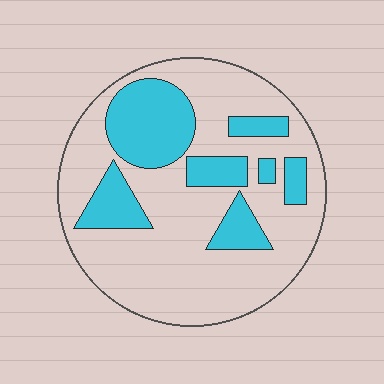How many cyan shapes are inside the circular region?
7.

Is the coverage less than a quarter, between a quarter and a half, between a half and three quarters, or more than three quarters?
Between a quarter and a half.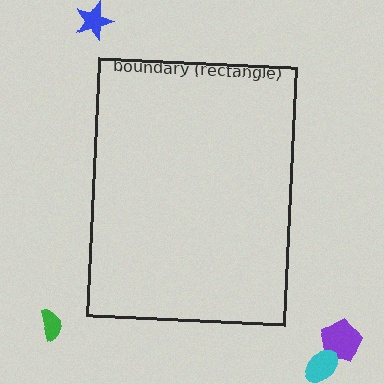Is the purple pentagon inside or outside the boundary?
Outside.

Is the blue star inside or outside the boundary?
Outside.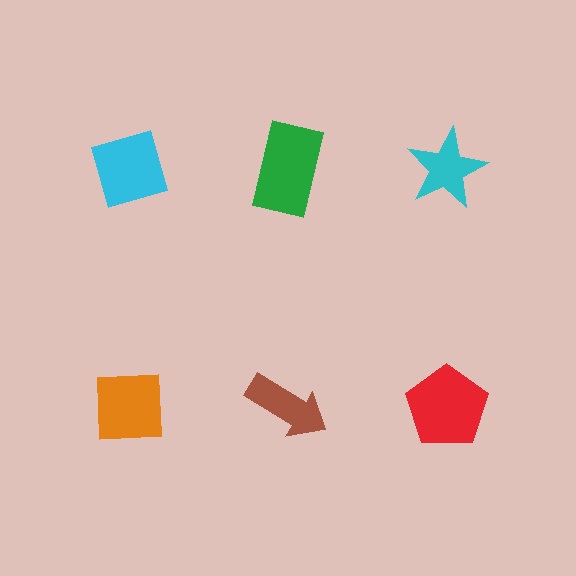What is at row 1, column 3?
A cyan star.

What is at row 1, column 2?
A green rectangle.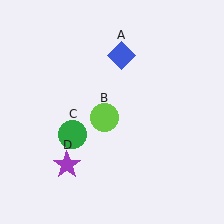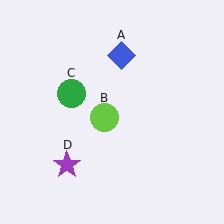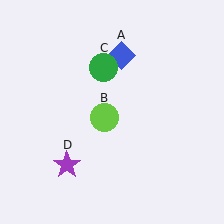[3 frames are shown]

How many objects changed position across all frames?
1 object changed position: green circle (object C).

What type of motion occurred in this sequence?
The green circle (object C) rotated clockwise around the center of the scene.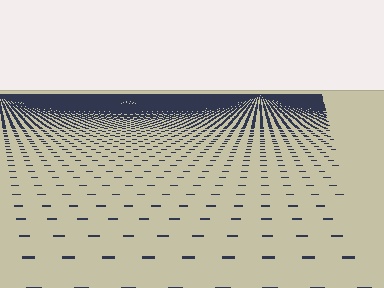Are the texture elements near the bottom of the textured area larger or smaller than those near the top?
Larger. Near the bottom, elements are closer to the viewer and appear at a bigger on-screen size.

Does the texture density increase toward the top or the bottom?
Density increases toward the top.